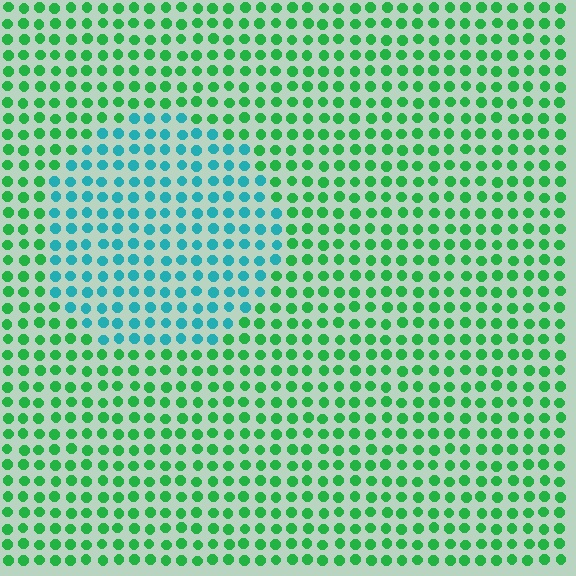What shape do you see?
I see a circle.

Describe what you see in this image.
The image is filled with small green elements in a uniform arrangement. A circle-shaped region is visible where the elements are tinted to a slightly different hue, forming a subtle color boundary.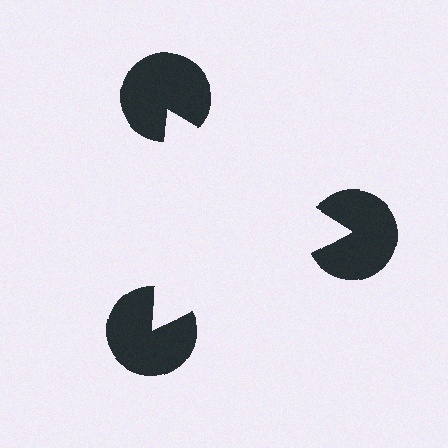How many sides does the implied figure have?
3 sides.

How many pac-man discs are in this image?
There are 3 — one at each vertex of the illusory triangle.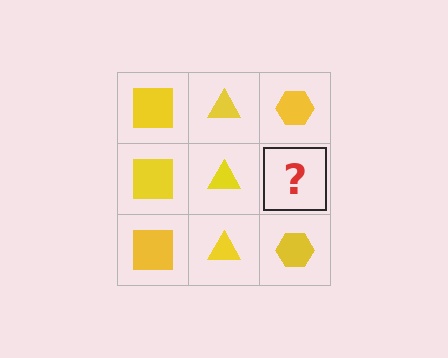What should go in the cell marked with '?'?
The missing cell should contain a yellow hexagon.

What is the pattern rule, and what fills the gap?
The rule is that each column has a consistent shape. The gap should be filled with a yellow hexagon.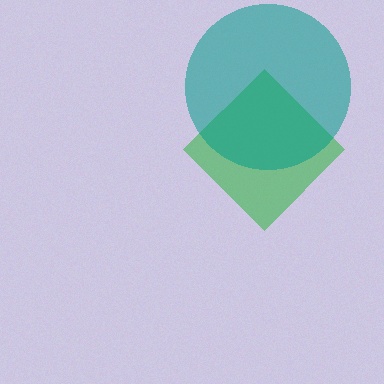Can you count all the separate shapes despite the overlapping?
Yes, there are 2 separate shapes.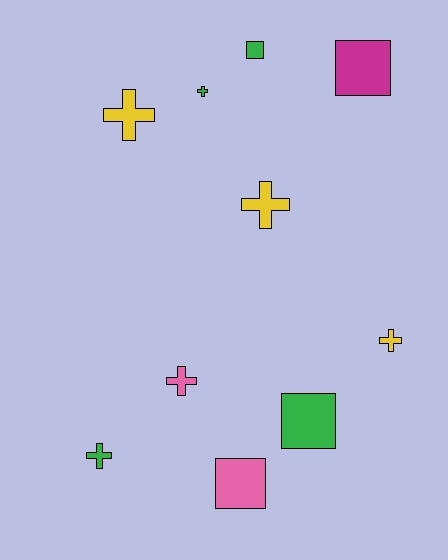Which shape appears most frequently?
Cross, with 6 objects.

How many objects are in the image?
There are 10 objects.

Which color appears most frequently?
Green, with 4 objects.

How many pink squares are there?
There is 1 pink square.